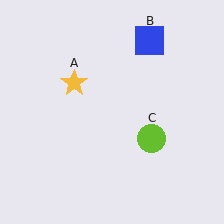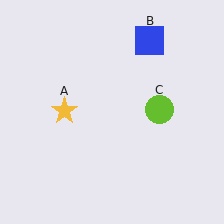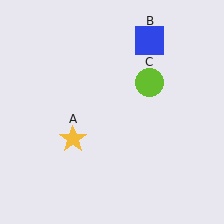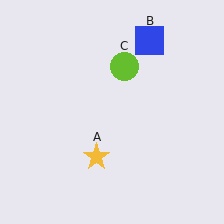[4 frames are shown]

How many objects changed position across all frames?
2 objects changed position: yellow star (object A), lime circle (object C).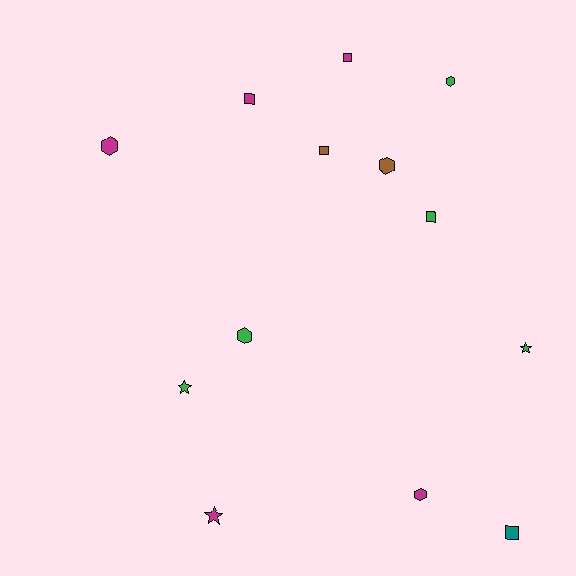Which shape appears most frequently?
Hexagon, with 5 objects.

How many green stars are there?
There are 2 green stars.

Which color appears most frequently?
Magenta, with 5 objects.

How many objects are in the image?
There are 13 objects.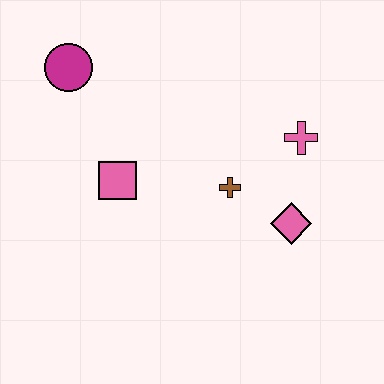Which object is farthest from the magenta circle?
The pink diamond is farthest from the magenta circle.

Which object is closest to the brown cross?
The pink diamond is closest to the brown cross.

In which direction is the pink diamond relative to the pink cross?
The pink diamond is below the pink cross.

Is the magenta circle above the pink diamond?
Yes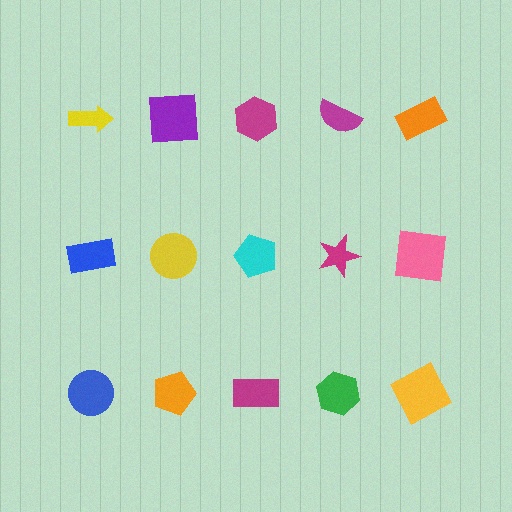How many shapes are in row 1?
5 shapes.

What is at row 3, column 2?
An orange pentagon.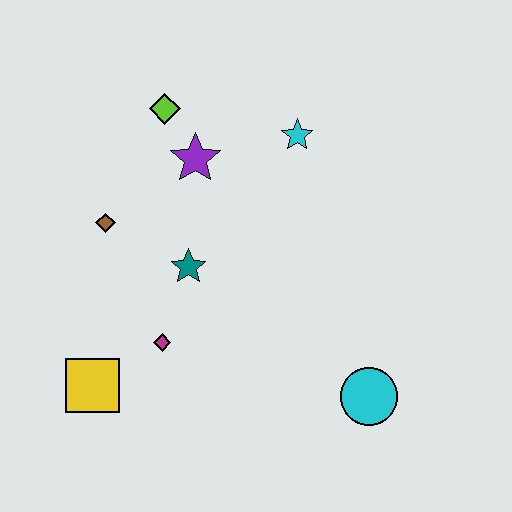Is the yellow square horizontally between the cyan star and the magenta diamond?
No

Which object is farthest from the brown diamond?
The cyan circle is farthest from the brown diamond.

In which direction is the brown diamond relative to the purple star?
The brown diamond is to the left of the purple star.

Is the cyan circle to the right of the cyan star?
Yes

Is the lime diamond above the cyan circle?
Yes